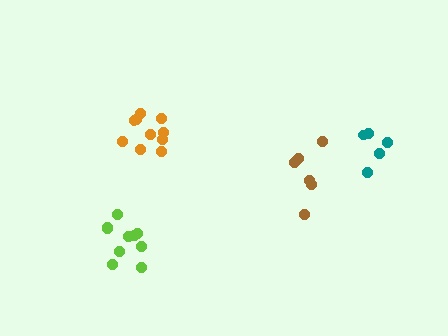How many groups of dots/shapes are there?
There are 4 groups.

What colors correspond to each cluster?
The clusters are colored: lime, orange, teal, brown.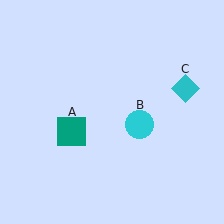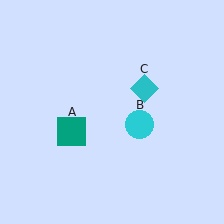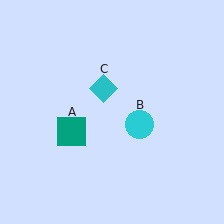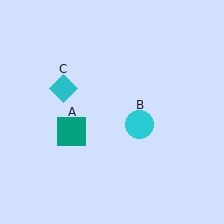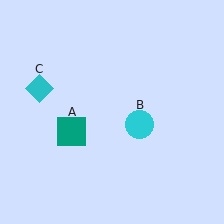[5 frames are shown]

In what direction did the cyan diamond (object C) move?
The cyan diamond (object C) moved left.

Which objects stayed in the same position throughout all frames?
Teal square (object A) and cyan circle (object B) remained stationary.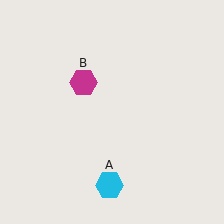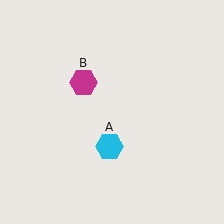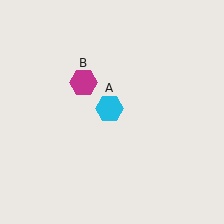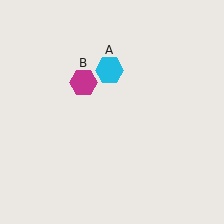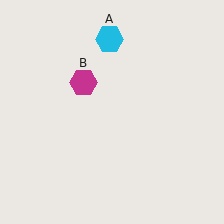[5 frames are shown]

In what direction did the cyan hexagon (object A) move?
The cyan hexagon (object A) moved up.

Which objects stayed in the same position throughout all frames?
Magenta hexagon (object B) remained stationary.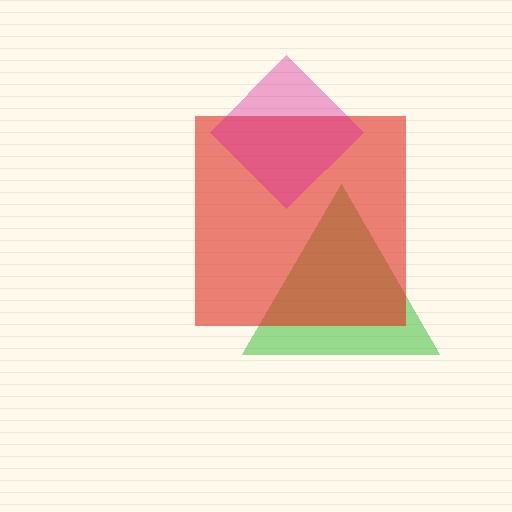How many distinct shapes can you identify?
There are 3 distinct shapes: a green triangle, a red square, a magenta diamond.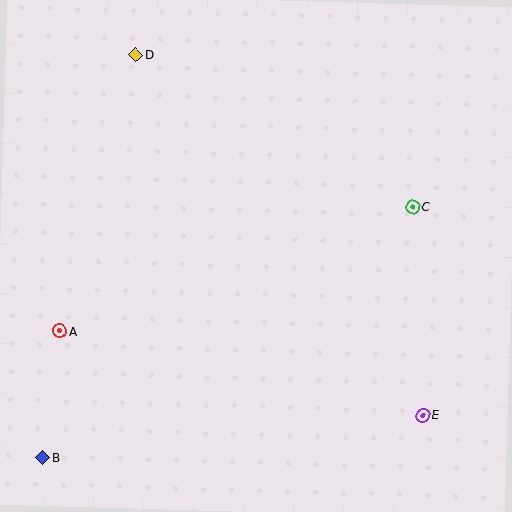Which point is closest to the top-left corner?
Point D is closest to the top-left corner.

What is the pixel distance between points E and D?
The distance between E and D is 461 pixels.